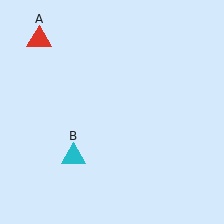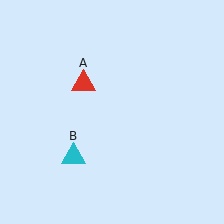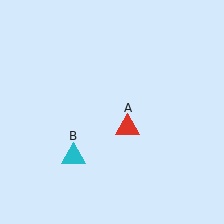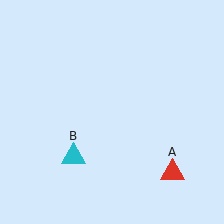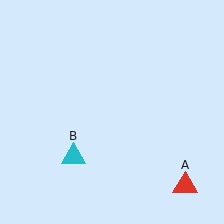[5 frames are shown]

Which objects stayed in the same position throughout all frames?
Cyan triangle (object B) remained stationary.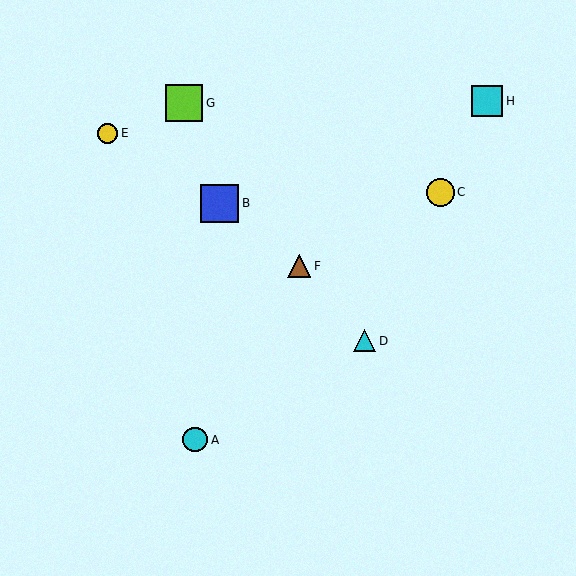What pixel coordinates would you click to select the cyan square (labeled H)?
Click at (487, 101) to select the cyan square H.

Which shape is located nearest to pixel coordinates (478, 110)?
The cyan square (labeled H) at (487, 101) is nearest to that location.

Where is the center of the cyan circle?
The center of the cyan circle is at (195, 440).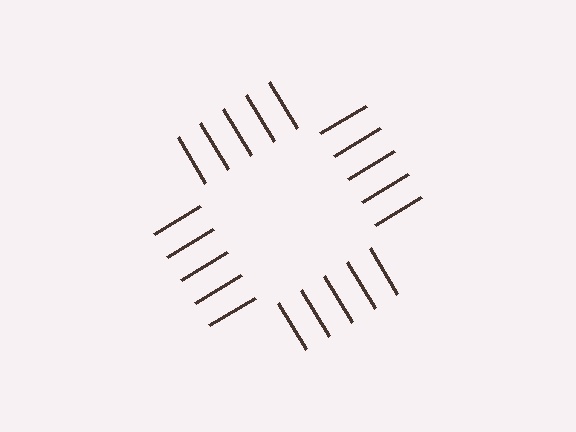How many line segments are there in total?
20 — 5 along each of the 4 edges.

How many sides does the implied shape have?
4 sides — the line-ends trace a square.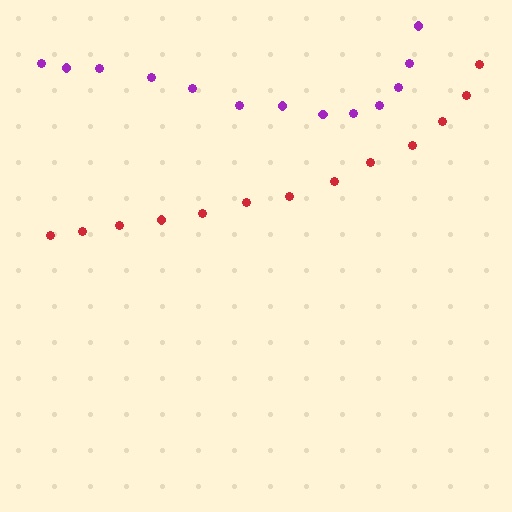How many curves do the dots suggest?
There are 2 distinct paths.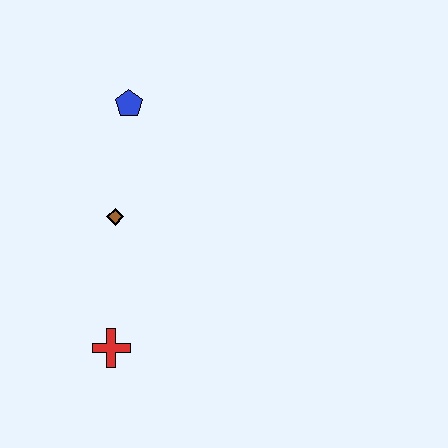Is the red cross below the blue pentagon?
Yes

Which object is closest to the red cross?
The brown diamond is closest to the red cross.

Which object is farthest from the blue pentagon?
The red cross is farthest from the blue pentagon.